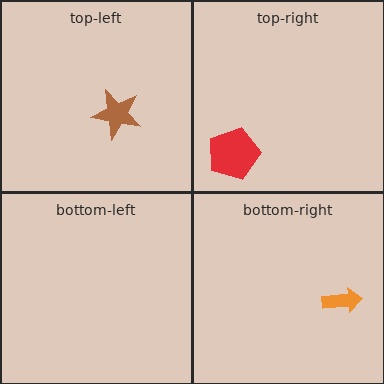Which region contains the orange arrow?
The bottom-right region.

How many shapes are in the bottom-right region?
1.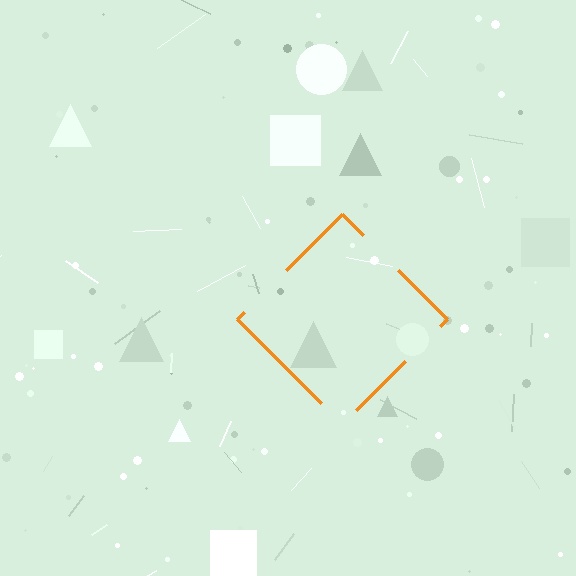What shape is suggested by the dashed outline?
The dashed outline suggests a diamond.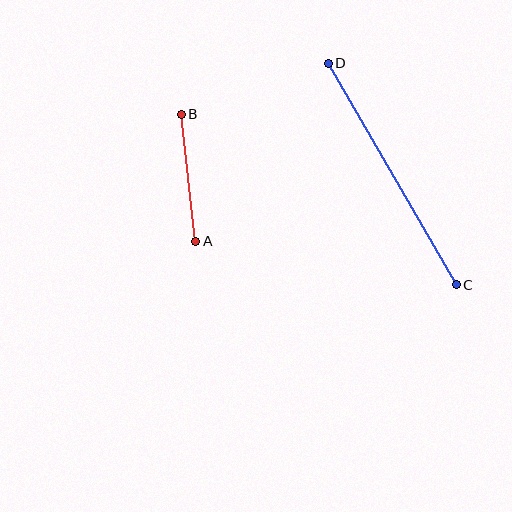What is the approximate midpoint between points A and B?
The midpoint is at approximately (188, 178) pixels.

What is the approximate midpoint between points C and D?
The midpoint is at approximately (392, 174) pixels.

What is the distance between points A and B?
The distance is approximately 128 pixels.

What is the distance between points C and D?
The distance is approximately 256 pixels.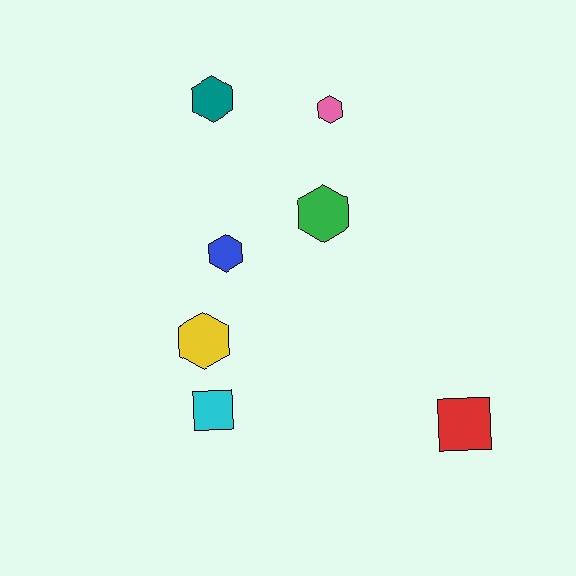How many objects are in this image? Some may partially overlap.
There are 7 objects.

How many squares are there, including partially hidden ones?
There are 2 squares.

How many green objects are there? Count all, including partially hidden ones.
There is 1 green object.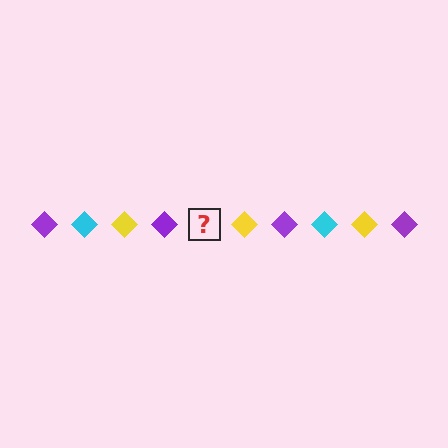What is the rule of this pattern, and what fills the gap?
The rule is that the pattern cycles through purple, cyan, yellow diamonds. The gap should be filled with a cyan diamond.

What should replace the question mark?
The question mark should be replaced with a cyan diamond.